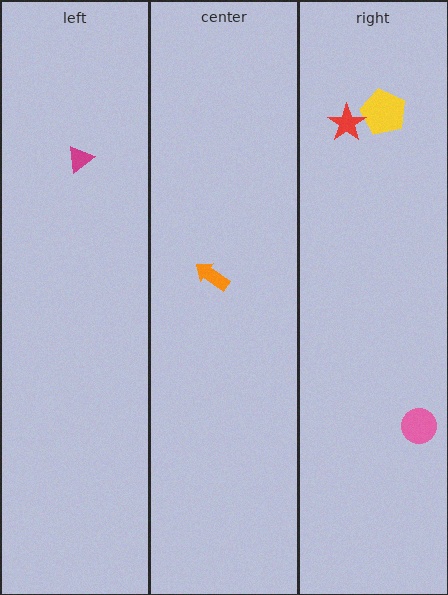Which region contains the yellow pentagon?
The right region.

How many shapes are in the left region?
1.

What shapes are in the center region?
The orange arrow.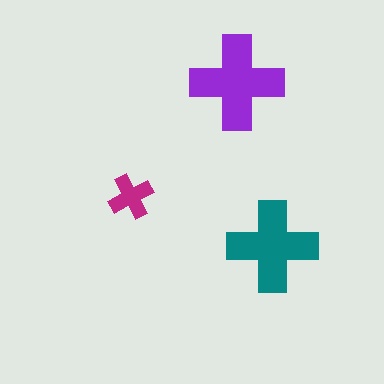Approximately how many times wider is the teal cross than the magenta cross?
About 2 times wider.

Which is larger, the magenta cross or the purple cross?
The purple one.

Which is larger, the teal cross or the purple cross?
The purple one.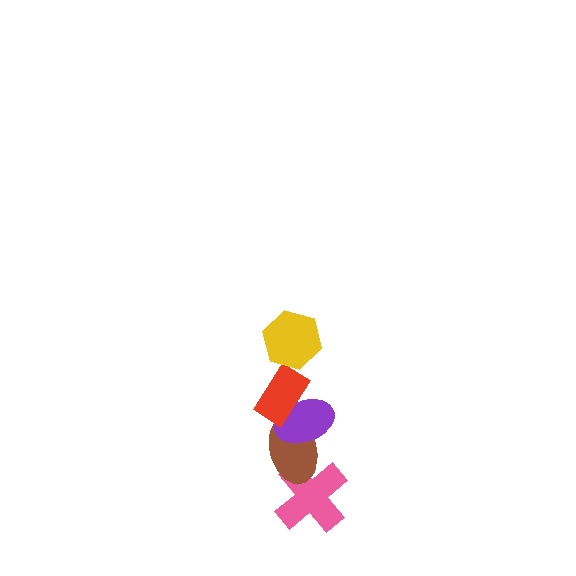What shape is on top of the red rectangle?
The yellow hexagon is on top of the red rectangle.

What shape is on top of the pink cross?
The brown ellipse is on top of the pink cross.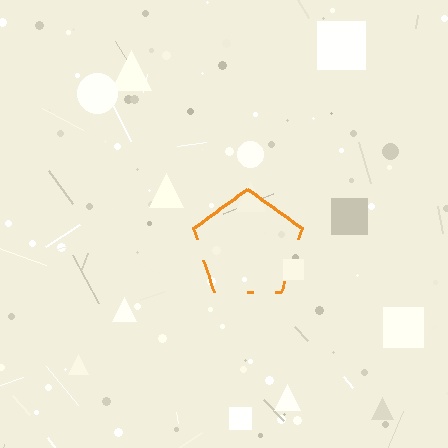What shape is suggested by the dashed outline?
The dashed outline suggests a pentagon.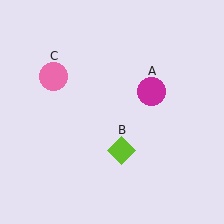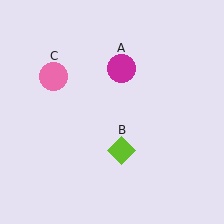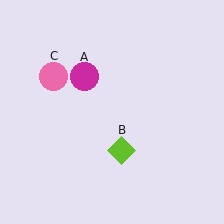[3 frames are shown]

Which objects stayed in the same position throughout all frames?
Lime diamond (object B) and pink circle (object C) remained stationary.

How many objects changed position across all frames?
1 object changed position: magenta circle (object A).